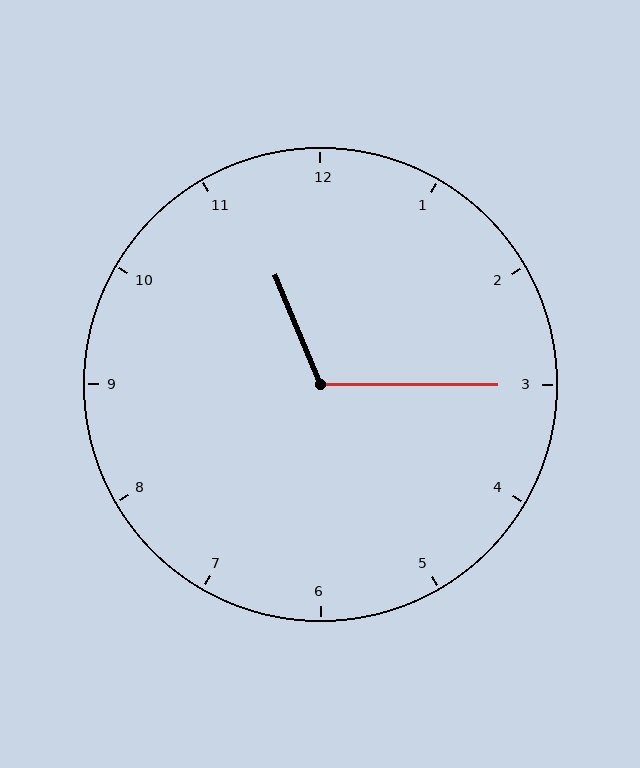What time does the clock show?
11:15.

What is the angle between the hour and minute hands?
Approximately 112 degrees.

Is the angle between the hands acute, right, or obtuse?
It is obtuse.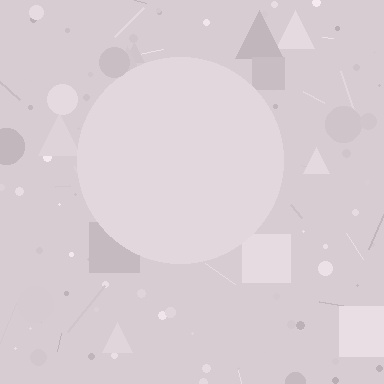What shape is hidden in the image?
A circle is hidden in the image.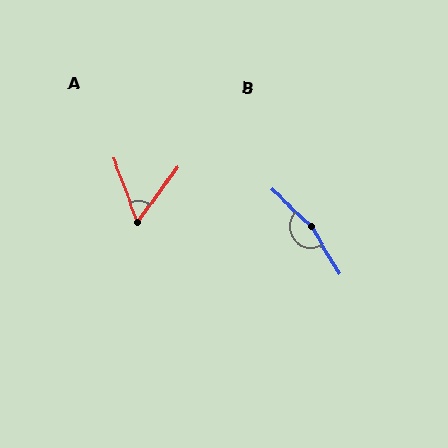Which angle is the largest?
B, at approximately 165 degrees.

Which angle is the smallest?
A, at approximately 57 degrees.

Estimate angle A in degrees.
Approximately 57 degrees.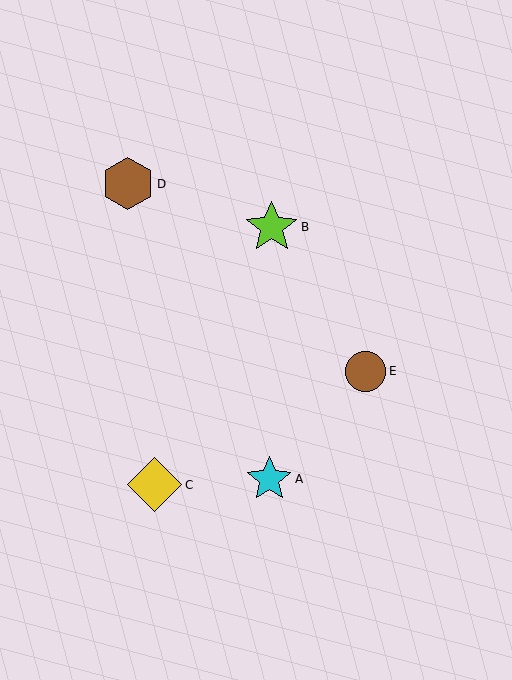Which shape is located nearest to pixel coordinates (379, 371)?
The brown circle (labeled E) at (366, 371) is nearest to that location.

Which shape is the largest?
The yellow diamond (labeled C) is the largest.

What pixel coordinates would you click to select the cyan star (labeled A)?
Click at (269, 479) to select the cyan star A.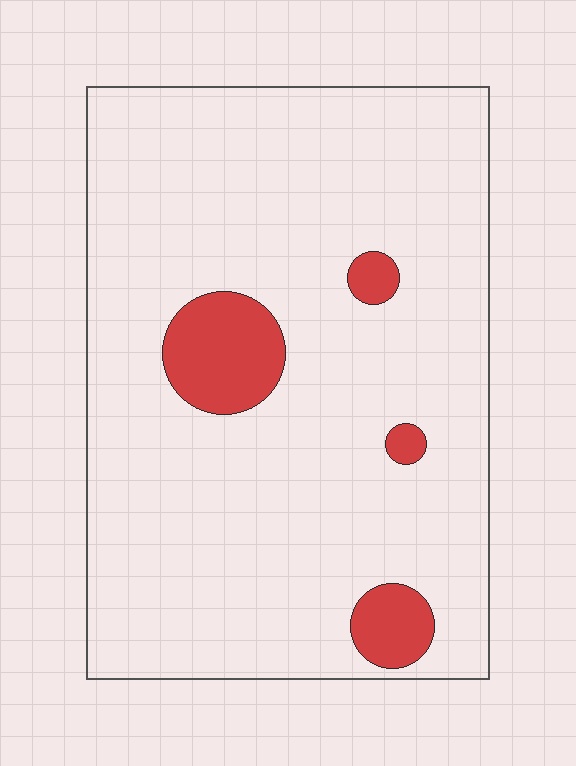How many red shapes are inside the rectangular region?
4.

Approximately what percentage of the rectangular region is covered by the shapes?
Approximately 10%.